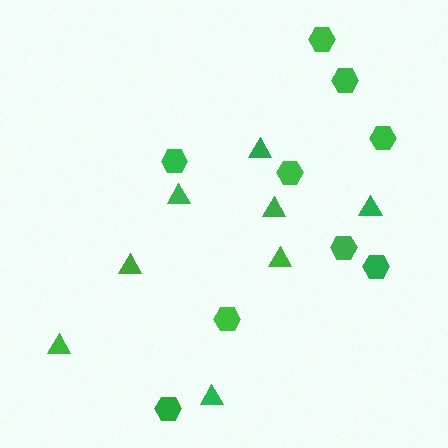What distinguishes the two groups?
There are 2 groups: one group of triangles (8) and one group of hexagons (9).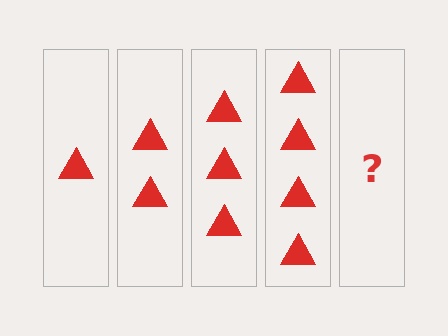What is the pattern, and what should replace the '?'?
The pattern is that each step adds one more triangle. The '?' should be 5 triangles.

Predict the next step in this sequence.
The next step is 5 triangles.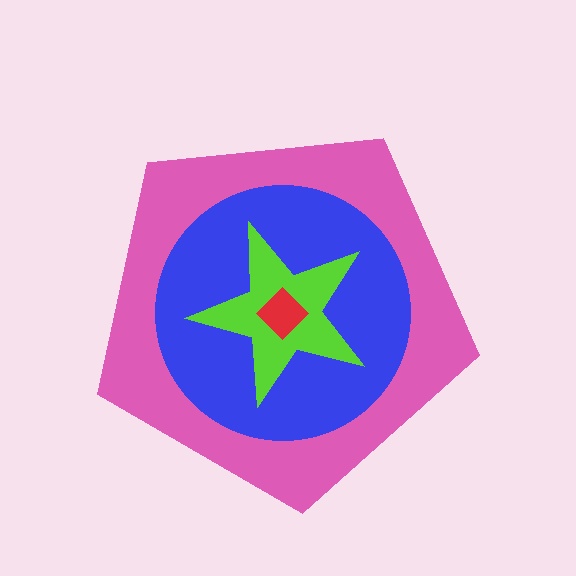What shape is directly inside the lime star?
The red diamond.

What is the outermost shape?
The pink pentagon.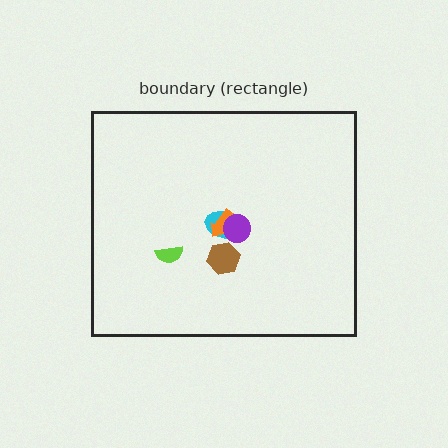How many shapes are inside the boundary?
5 inside, 0 outside.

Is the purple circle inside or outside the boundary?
Inside.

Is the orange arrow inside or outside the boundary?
Inside.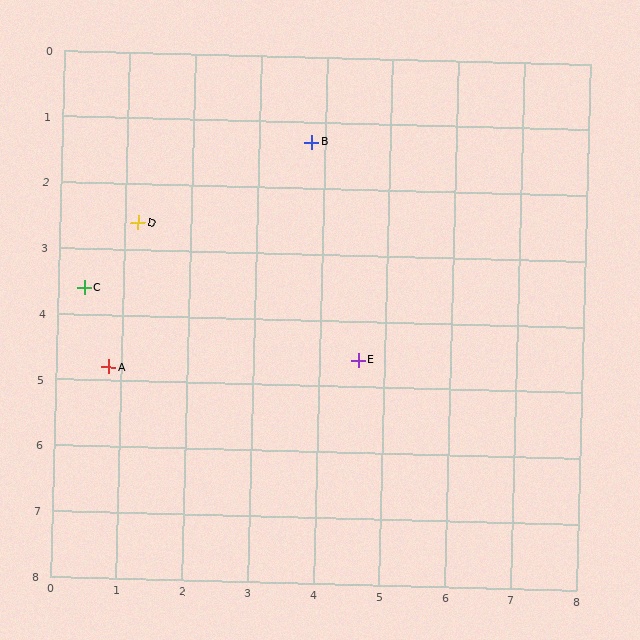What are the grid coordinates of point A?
Point A is at approximately (0.8, 4.8).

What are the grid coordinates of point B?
Point B is at approximately (3.8, 1.3).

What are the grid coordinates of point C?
Point C is at approximately (0.4, 3.6).